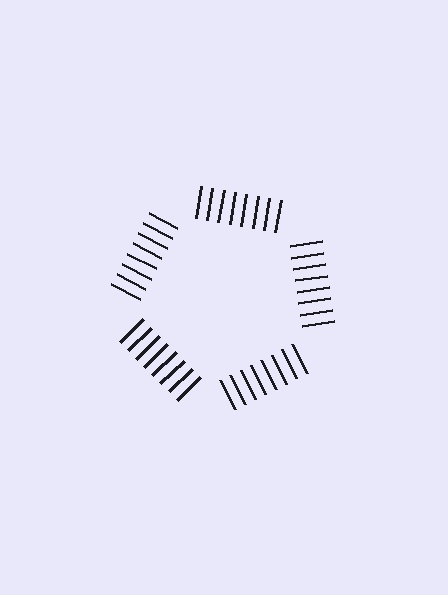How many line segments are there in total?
40 — 8 along each of the 5 edges.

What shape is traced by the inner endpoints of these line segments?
An illusory pentagon — the line segments terminate on its edges but no continuous stroke is drawn.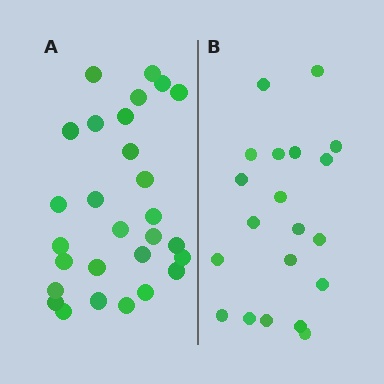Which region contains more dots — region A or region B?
Region A (the left region) has more dots.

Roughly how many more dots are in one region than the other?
Region A has roughly 8 or so more dots than region B.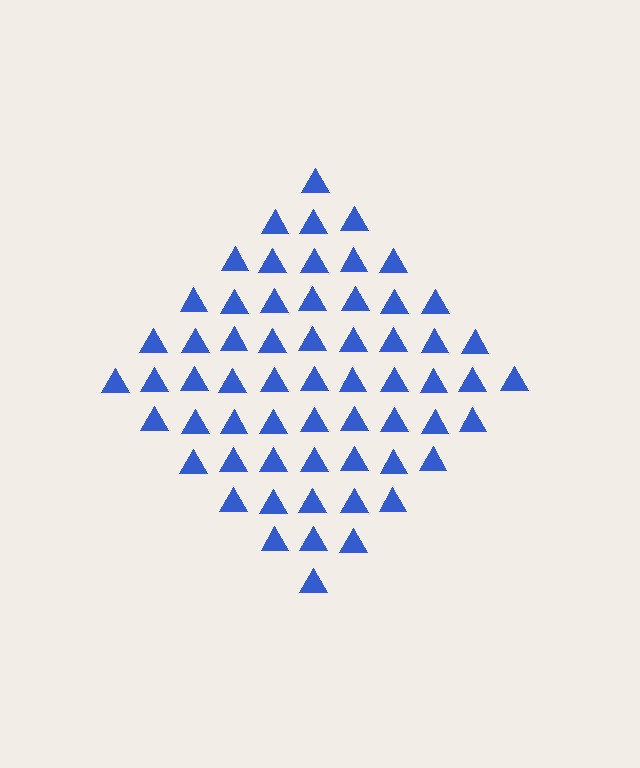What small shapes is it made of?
It is made of small triangles.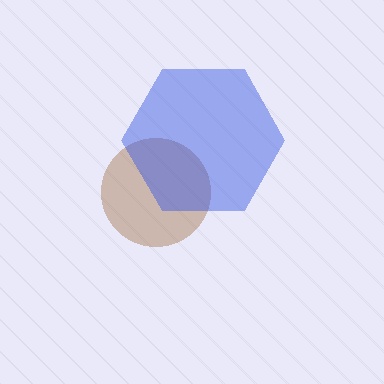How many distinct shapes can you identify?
There are 2 distinct shapes: a brown circle, a blue hexagon.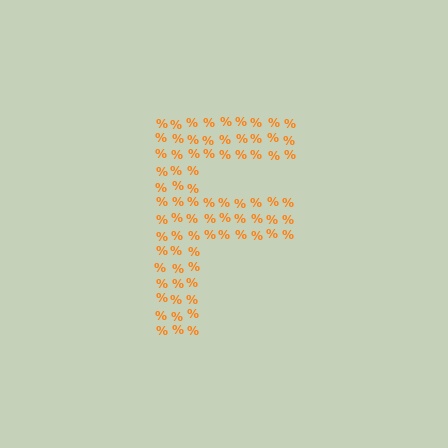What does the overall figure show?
The overall figure shows the letter F.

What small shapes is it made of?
It is made of small percent signs.